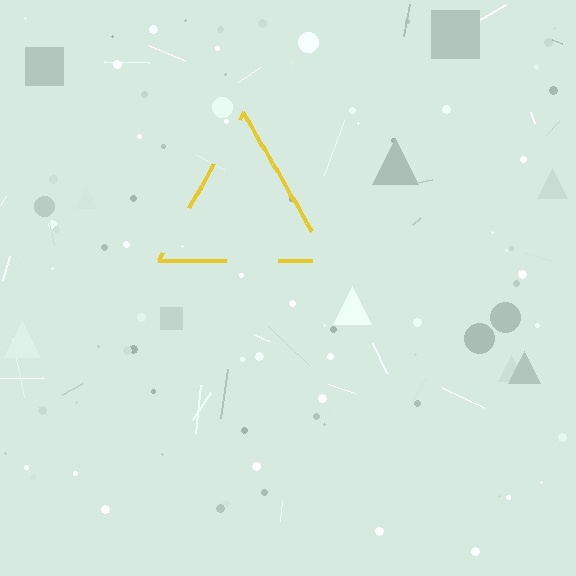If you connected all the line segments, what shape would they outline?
They would outline a triangle.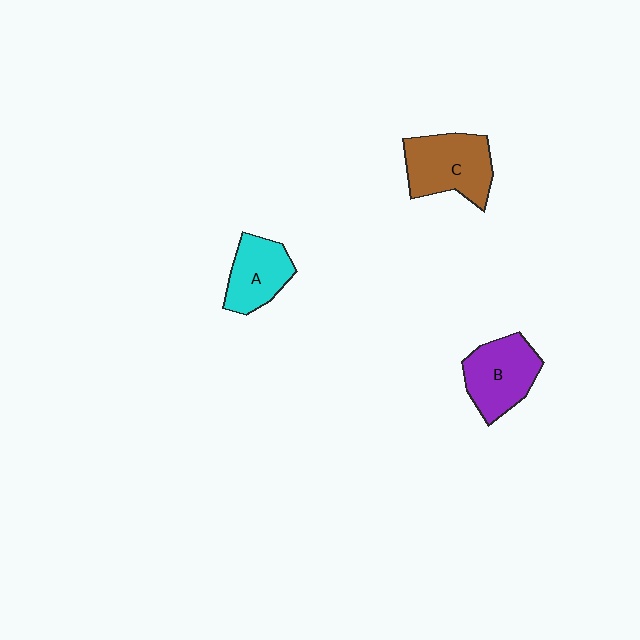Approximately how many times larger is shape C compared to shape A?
Approximately 1.4 times.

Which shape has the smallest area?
Shape A (cyan).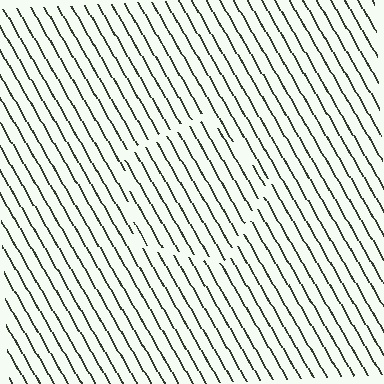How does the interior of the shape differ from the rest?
The interior of the shape contains the same grating, shifted by half a period — the contour is defined by the phase discontinuity where line-ends from the inner and outer gratings abut.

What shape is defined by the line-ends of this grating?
An illusory pentagon. The interior of the shape contains the same grating, shifted by half a period — the contour is defined by the phase discontinuity where line-ends from the inner and outer gratings abut.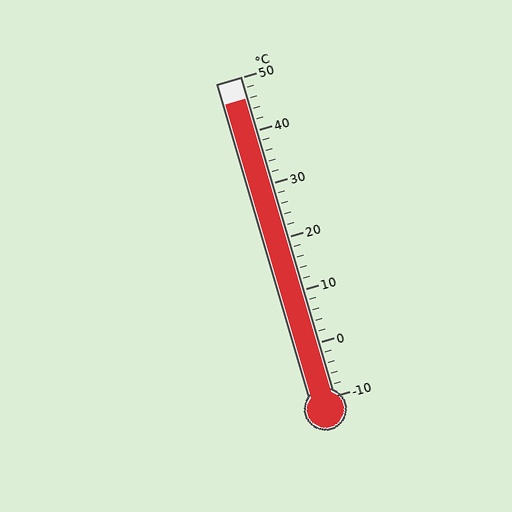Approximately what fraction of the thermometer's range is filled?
The thermometer is filled to approximately 95% of its range.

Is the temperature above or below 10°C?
The temperature is above 10°C.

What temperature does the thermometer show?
The thermometer shows approximately 46°C.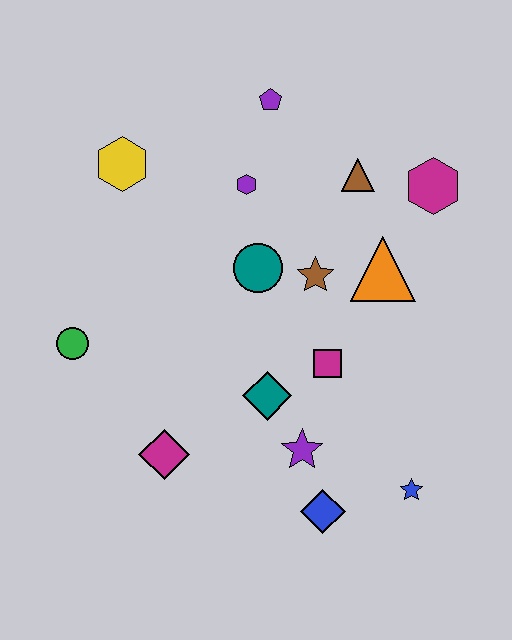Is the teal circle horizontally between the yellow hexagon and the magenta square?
Yes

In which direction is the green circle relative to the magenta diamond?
The green circle is above the magenta diamond.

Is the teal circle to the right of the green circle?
Yes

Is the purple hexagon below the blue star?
No